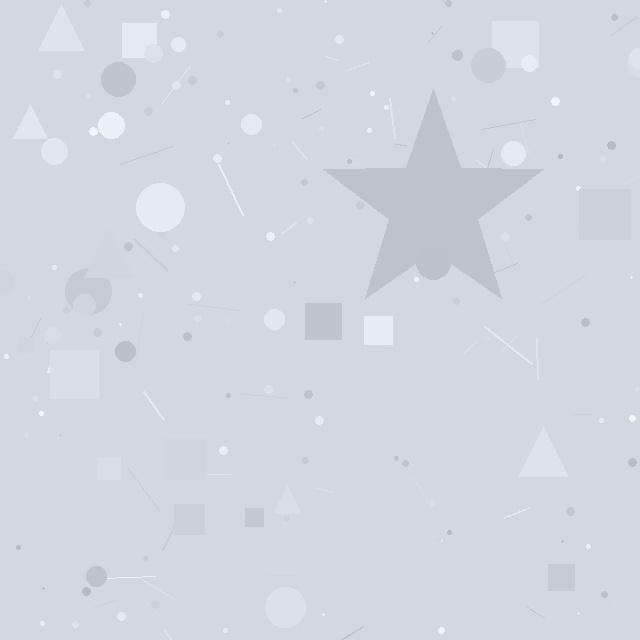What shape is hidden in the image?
A star is hidden in the image.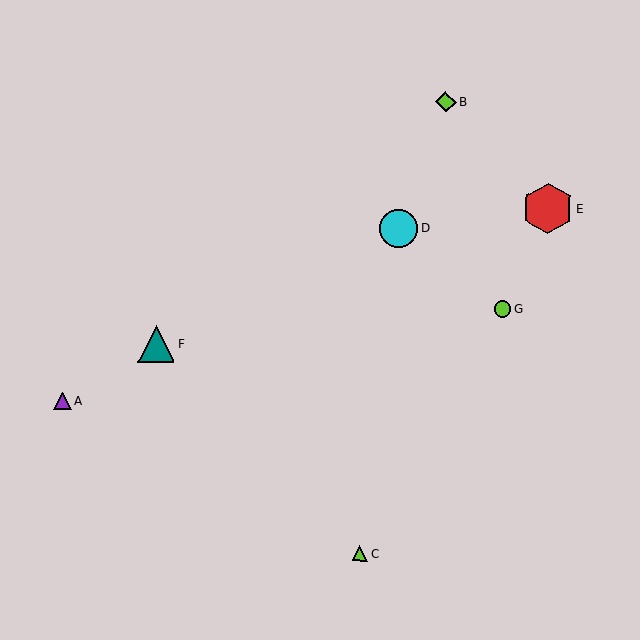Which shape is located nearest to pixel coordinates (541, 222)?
The red hexagon (labeled E) at (548, 208) is nearest to that location.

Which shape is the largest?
The red hexagon (labeled E) is the largest.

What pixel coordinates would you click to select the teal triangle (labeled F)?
Click at (156, 344) to select the teal triangle F.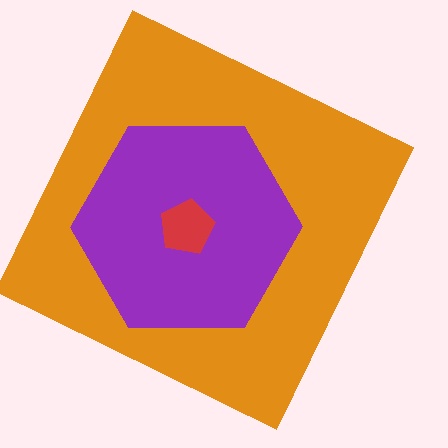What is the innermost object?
The red pentagon.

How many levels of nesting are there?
3.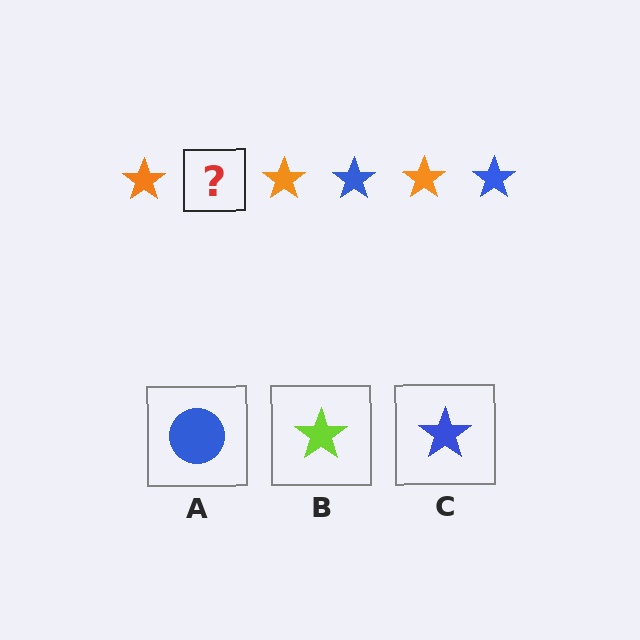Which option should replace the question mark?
Option C.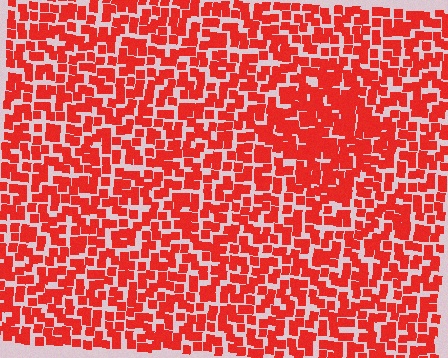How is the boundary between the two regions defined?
The boundary is defined by a change in element density (approximately 1.5x ratio). All elements are the same color, size, and shape.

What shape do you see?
I see a diamond.